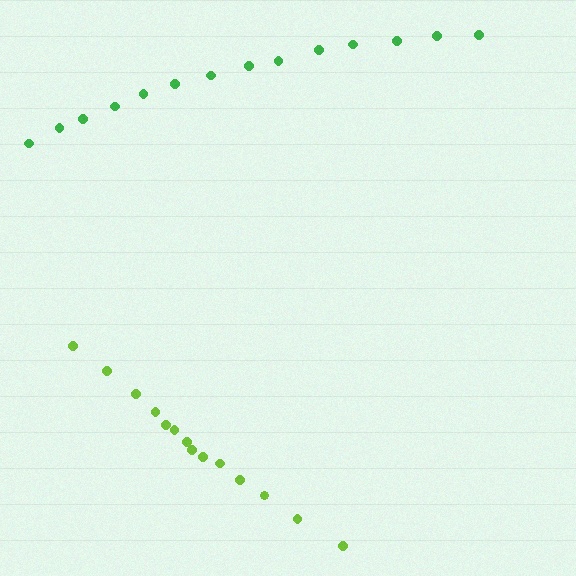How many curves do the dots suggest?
There are 2 distinct paths.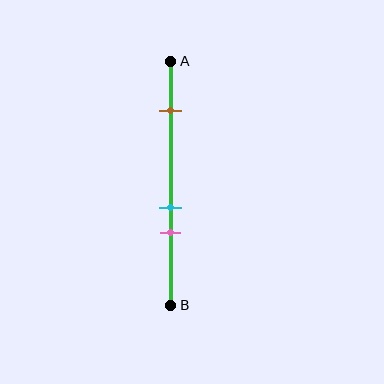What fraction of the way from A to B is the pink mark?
The pink mark is approximately 70% (0.7) of the way from A to B.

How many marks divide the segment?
There are 3 marks dividing the segment.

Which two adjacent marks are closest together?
The cyan and pink marks are the closest adjacent pair.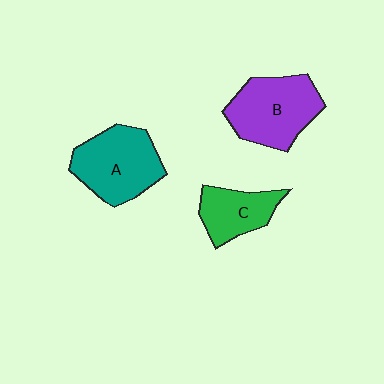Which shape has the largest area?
Shape B (purple).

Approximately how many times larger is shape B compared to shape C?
Approximately 1.6 times.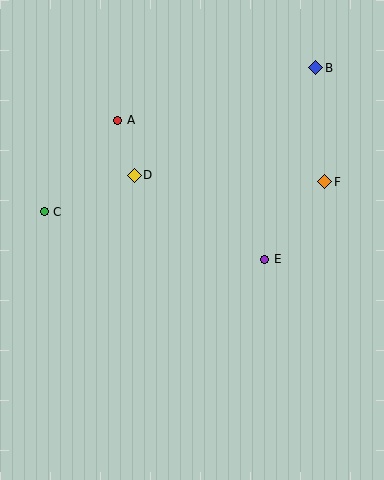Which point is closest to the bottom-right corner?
Point E is closest to the bottom-right corner.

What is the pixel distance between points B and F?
The distance between B and F is 114 pixels.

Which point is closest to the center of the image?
Point E at (265, 259) is closest to the center.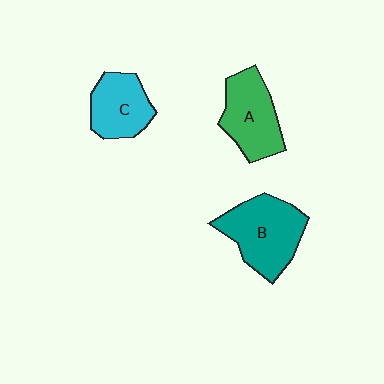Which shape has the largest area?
Shape B (teal).